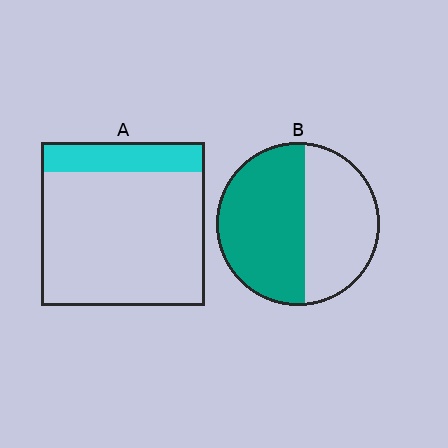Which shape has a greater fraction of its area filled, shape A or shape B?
Shape B.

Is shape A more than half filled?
No.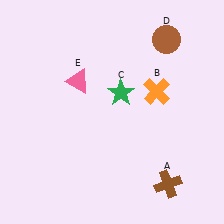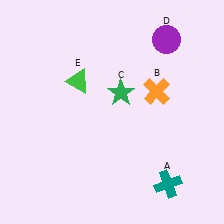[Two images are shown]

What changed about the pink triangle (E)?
In Image 1, E is pink. In Image 2, it changed to green.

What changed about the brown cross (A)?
In Image 1, A is brown. In Image 2, it changed to teal.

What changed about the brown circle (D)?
In Image 1, D is brown. In Image 2, it changed to purple.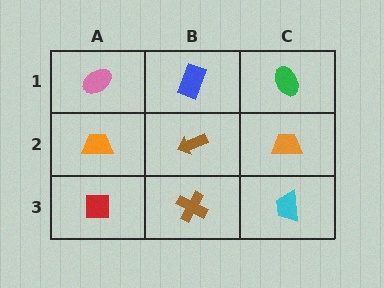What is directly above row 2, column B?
A blue rectangle.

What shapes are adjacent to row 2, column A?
A pink ellipse (row 1, column A), a red square (row 3, column A), a brown arrow (row 2, column B).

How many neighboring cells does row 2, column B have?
4.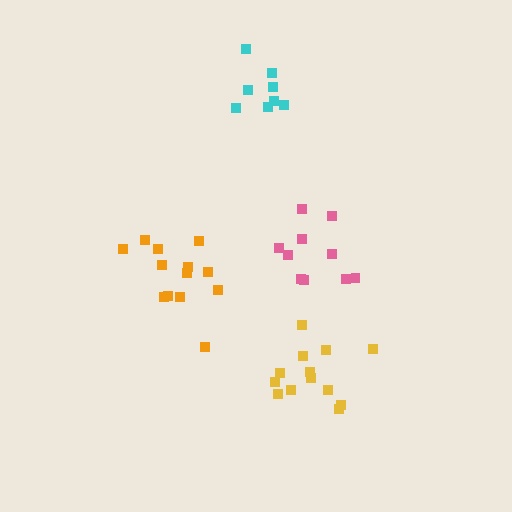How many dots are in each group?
Group 1: 13 dots, Group 2: 10 dots, Group 3: 13 dots, Group 4: 8 dots (44 total).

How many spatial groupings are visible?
There are 4 spatial groupings.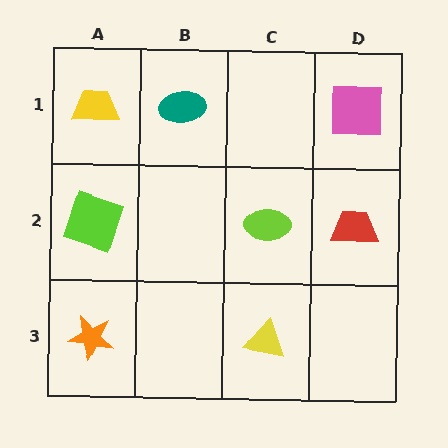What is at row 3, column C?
A yellow triangle.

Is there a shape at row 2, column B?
No, that cell is empty.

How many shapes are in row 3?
2 shapes.